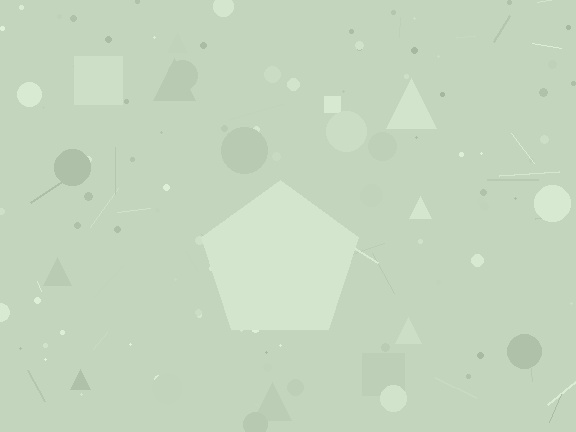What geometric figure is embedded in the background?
A pentagon is embedded in the background.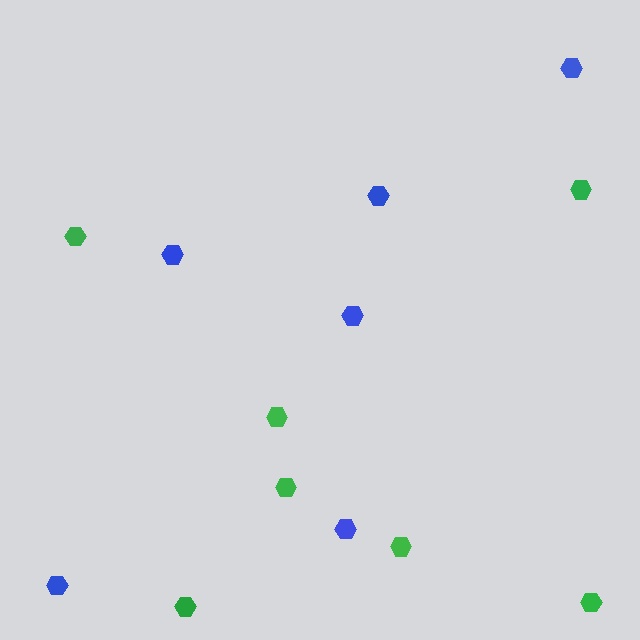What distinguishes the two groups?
There are 2 groups: one group of blue hexagons (6) and one group of green hexagons (7).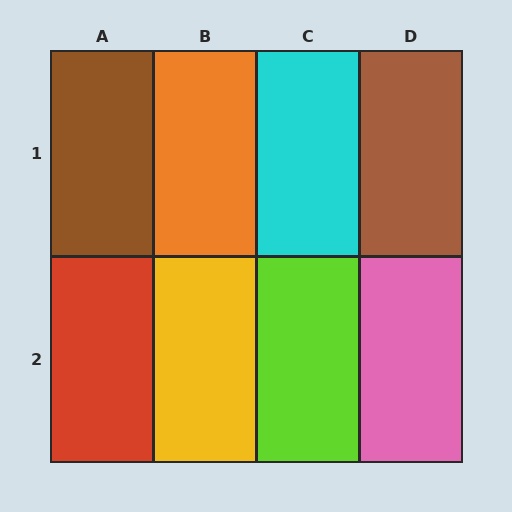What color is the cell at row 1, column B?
Orange.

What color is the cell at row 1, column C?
Cyan.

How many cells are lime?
1 cell is lime.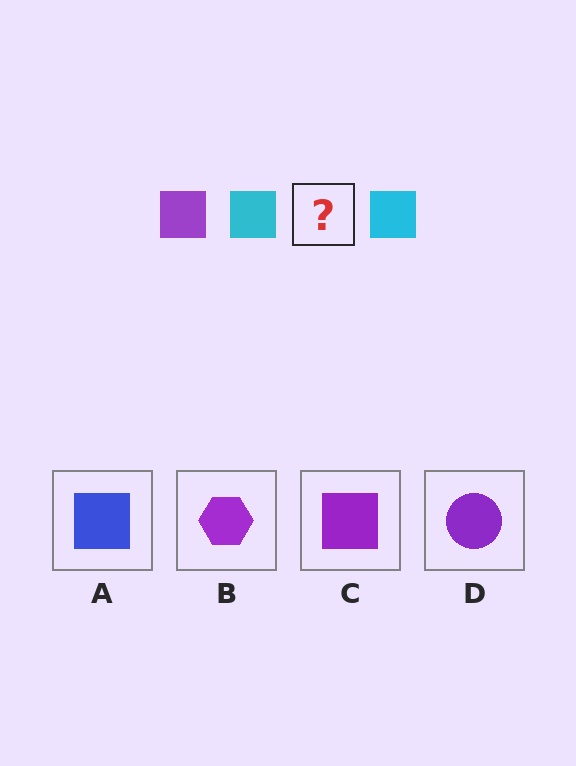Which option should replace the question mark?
Option C.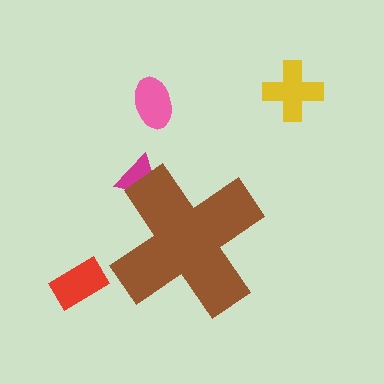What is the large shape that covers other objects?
A brown cross.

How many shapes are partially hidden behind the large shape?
1 shape is partially hidden.